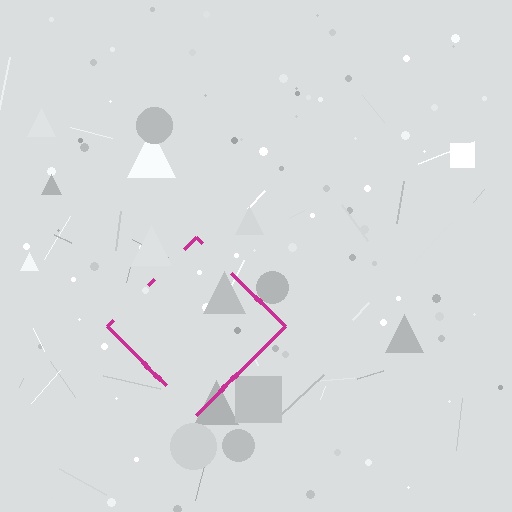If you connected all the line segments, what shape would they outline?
They would outline a diamond.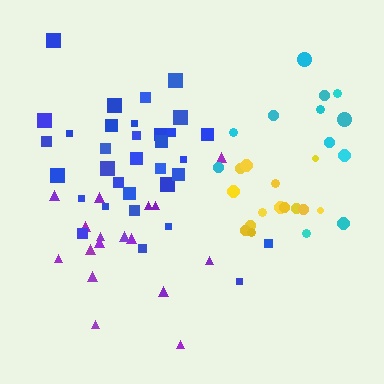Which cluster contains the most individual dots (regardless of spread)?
Blue (33).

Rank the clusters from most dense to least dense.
yellow, blue, purple, cyan.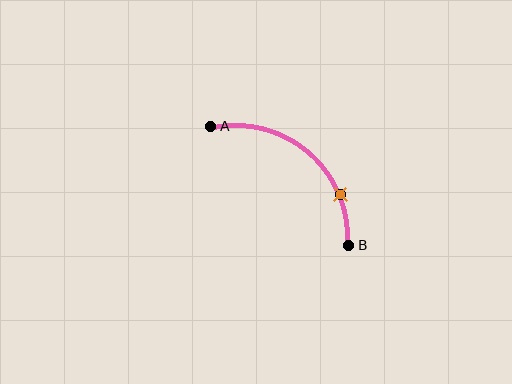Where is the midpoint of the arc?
The arc midpoint is the point on the curve farthest from the straight line joining A and B. It sits above and to the right of that line.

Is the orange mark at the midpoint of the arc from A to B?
No. The orange mark lies on the arc but is closer to endpoint B. The arc midpoint would be at the point on the curve equidistant along the arc from both A and B.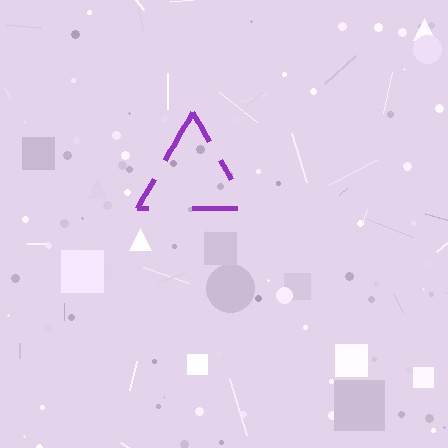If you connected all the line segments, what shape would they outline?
They would outline a triangle.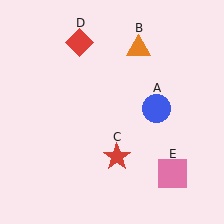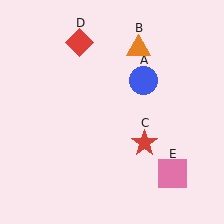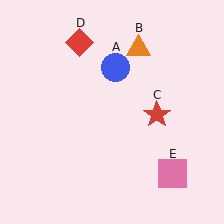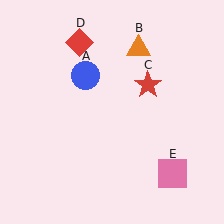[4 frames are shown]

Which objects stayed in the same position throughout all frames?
Orange triangle (object B) and red diamond (object D) and pink square (object E) remained stationary.